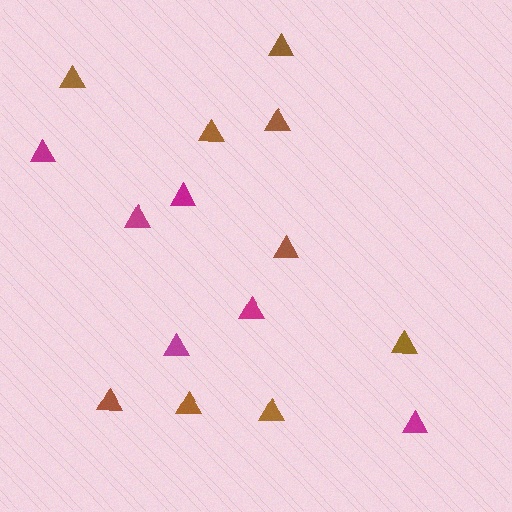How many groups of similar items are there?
There are 2 groups: one group of brown triangles (9) and one group of magenta triangles (6).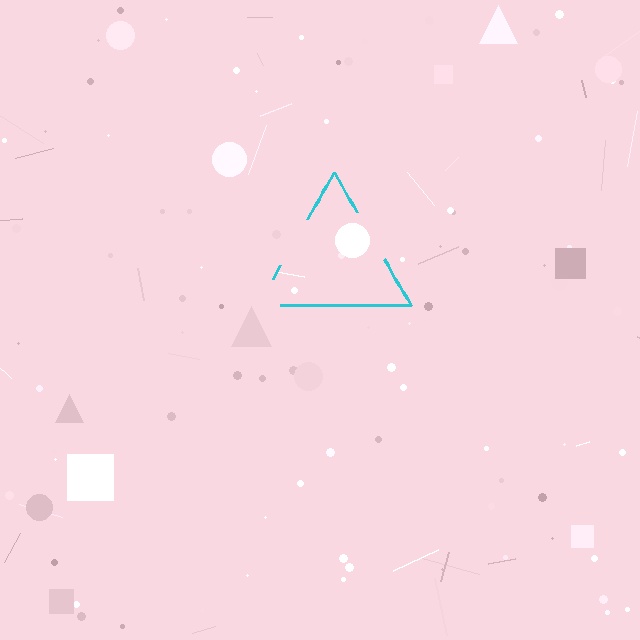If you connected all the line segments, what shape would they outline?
They would outline a triangle.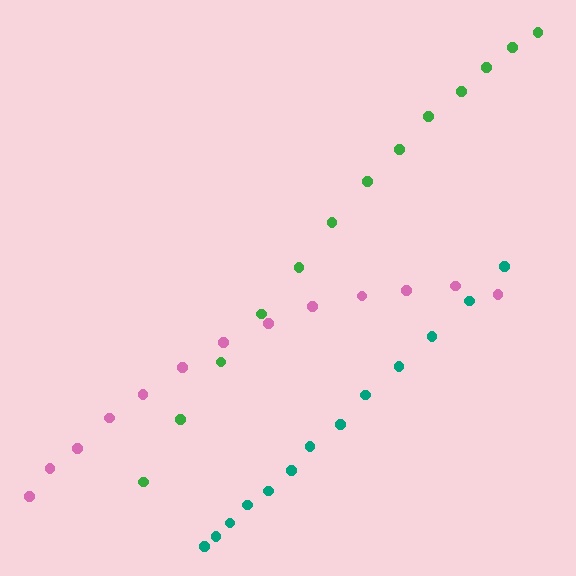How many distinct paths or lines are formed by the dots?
There are 3 distinct paths.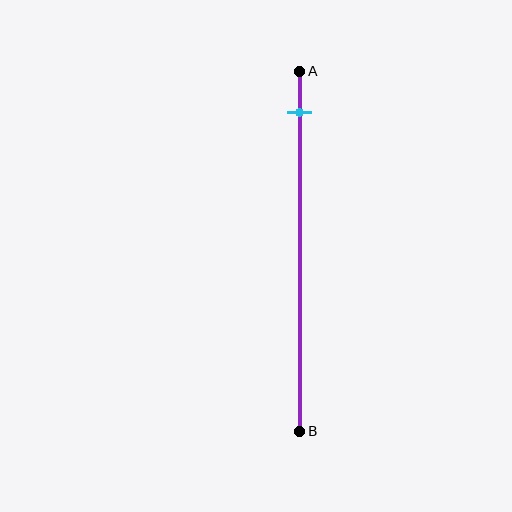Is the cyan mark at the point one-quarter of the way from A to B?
No, the mark is at about 10% from A, not at the 25% one-quarter point.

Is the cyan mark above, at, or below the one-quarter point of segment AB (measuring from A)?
The cyan mark is above the one-quarter point of segment AB.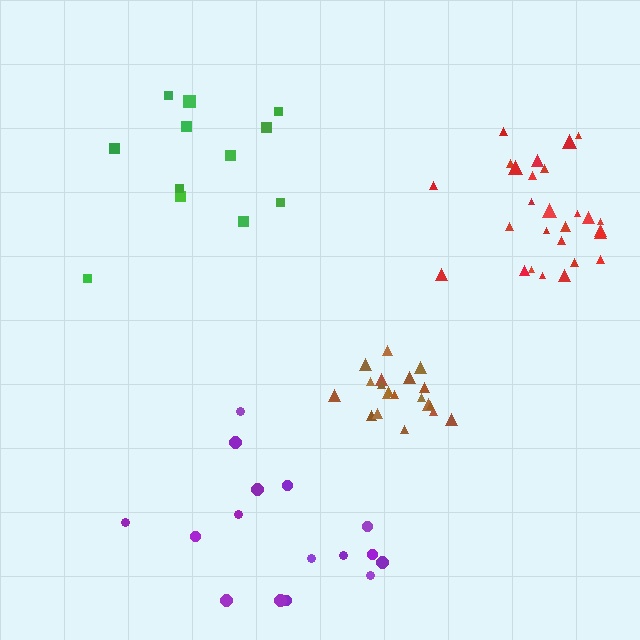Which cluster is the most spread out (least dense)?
Purple.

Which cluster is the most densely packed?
Brown.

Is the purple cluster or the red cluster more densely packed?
Red.